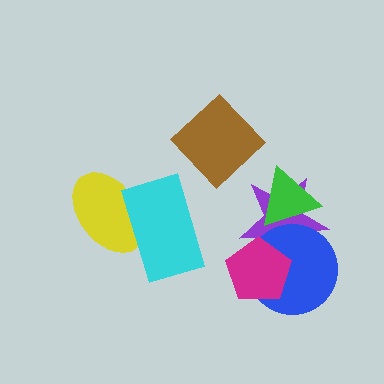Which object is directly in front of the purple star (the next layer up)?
The blue circle is directly in front of the purple star.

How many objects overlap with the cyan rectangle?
1 object overlaps with the cyan rectangle.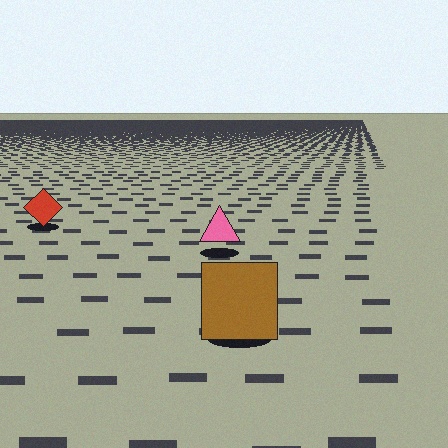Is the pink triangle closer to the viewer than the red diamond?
Yes. The pink triangle is closer — you can tell from the texture gradient: the ground texture is coarser near it.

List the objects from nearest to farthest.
From nearest to farthest: the brown square, the pink triangle, the red diamond.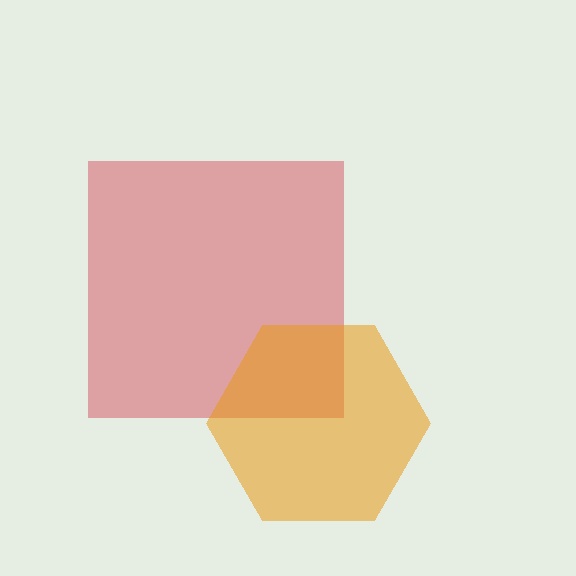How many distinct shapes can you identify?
There are 2 distinct shapes: a red square, an orange hexagon.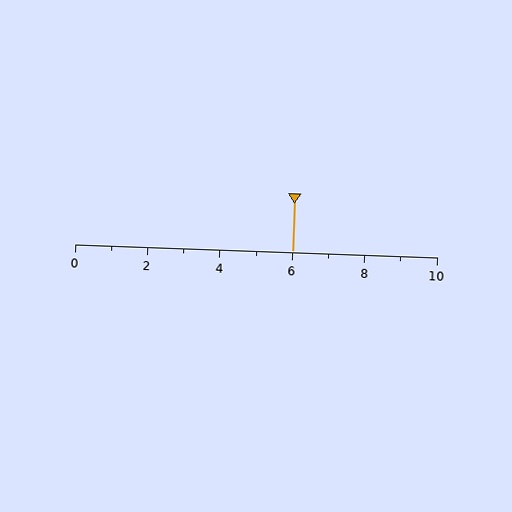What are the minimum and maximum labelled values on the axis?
The axis runs from 0 to 10.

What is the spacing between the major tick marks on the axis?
The major ticks are spaced 2 apart.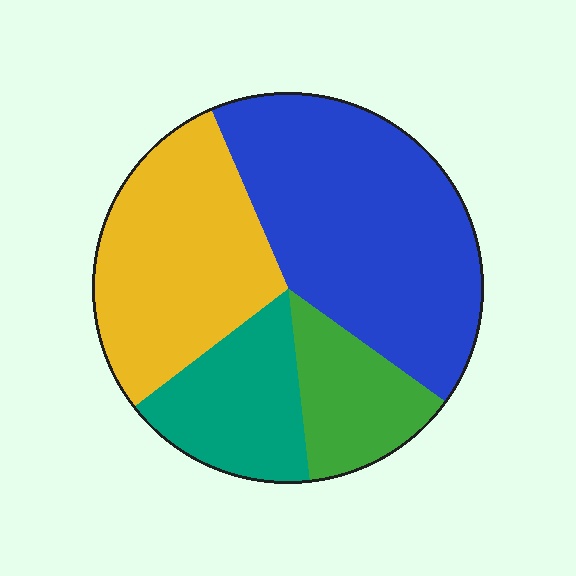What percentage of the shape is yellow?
Yellow takes up between a sixth and a third of the shape.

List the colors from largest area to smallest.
From largest to smallest: blue, yellow, teal, green.